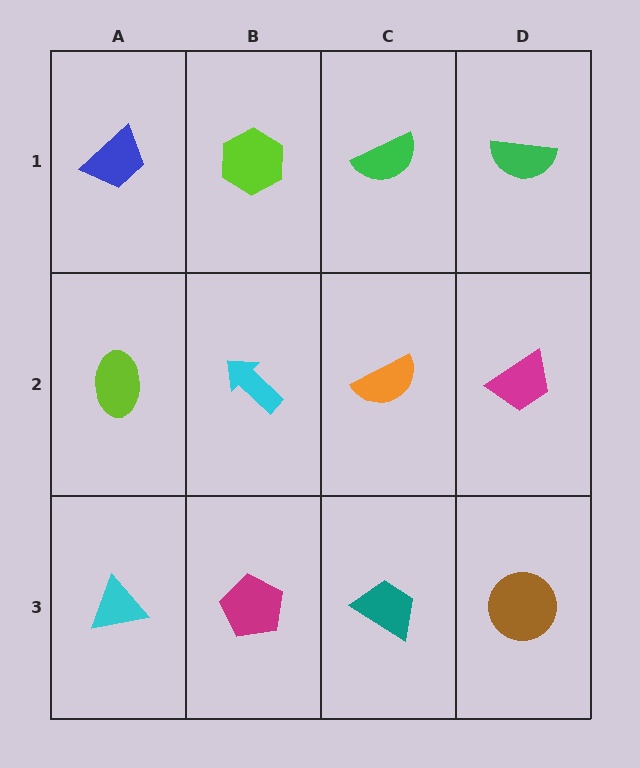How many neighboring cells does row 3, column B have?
3.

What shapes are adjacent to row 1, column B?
A cyan arrow (row 2, column B), a blue trapezoid (row 1, column A), a green semicircle (row 1, column C).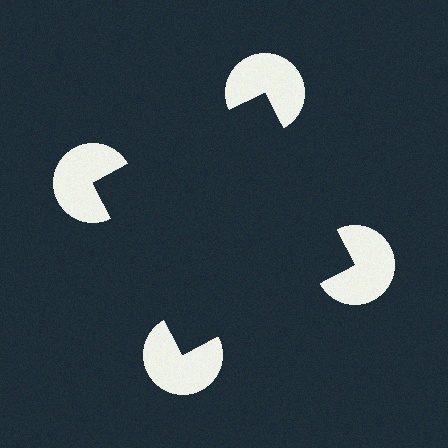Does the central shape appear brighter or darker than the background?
It typically appears slightly darker than the background, even though no actual brightness change is drawn.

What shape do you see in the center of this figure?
An illusory square — its edges are inferred from the aligned wedge cuts in the pac-man discs, not physically drawn.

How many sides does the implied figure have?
4 sides.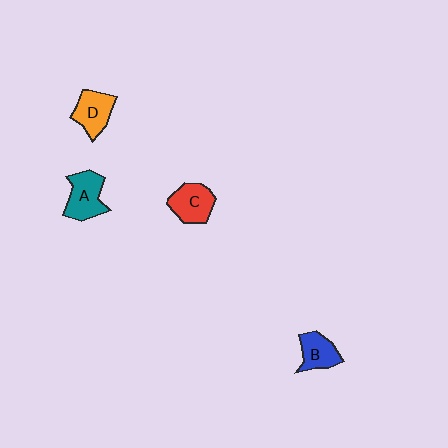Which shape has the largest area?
Shape A (teal).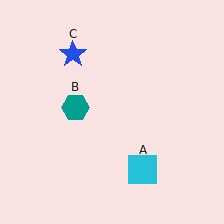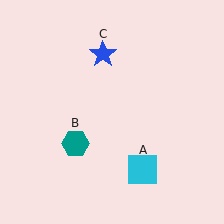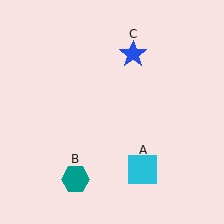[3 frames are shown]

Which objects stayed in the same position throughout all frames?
Cyan square (object A) remained stationary.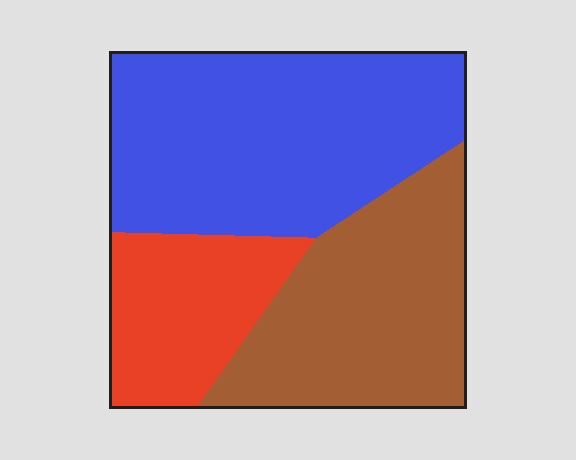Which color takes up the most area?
Blue, at roughly 45%.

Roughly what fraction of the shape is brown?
Brown covers about 35% of the shape.